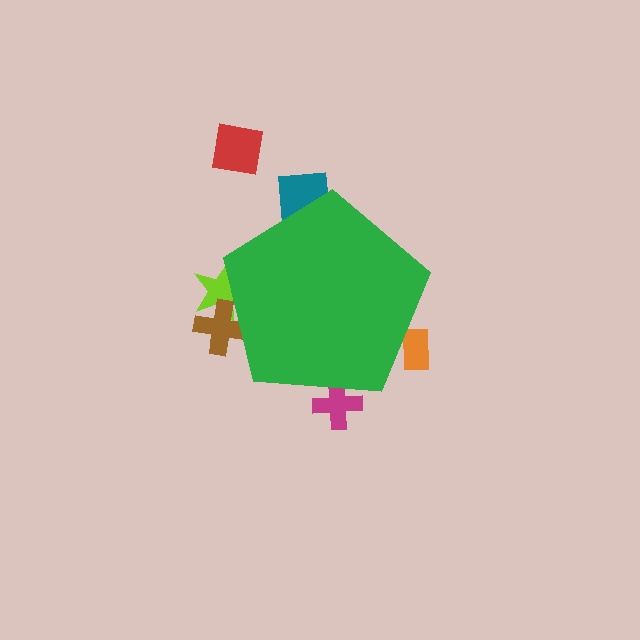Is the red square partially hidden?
No, the red square is fully visible.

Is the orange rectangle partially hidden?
Yes, the orange rectangle is partially hidden behind the green pentagon.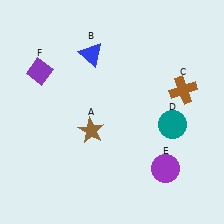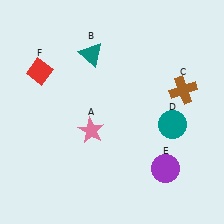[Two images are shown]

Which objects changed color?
A changed from brown to pink. B changed from blue to teal. F changed from purple to red.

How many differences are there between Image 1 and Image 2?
There are 3 differences between the two images.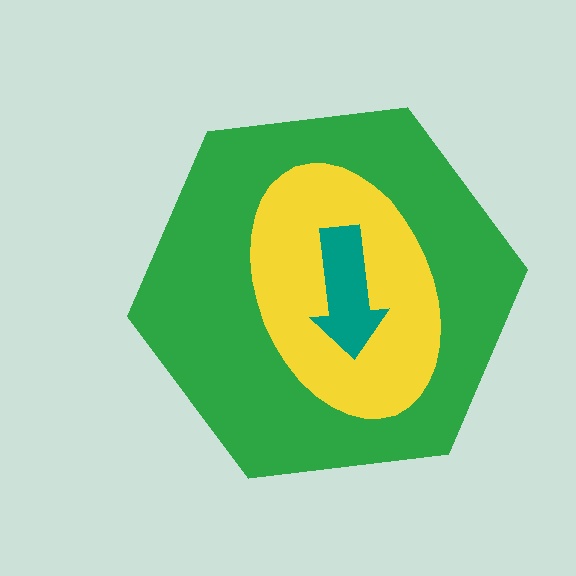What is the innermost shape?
The teal arrow.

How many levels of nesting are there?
3.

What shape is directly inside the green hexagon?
The yellow ellipse.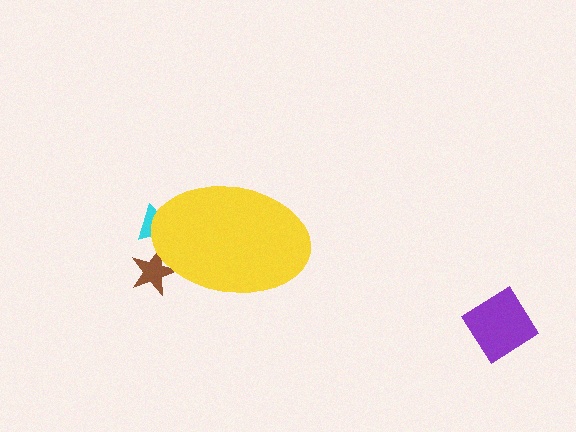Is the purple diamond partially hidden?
No, the purple diamond is fully visible.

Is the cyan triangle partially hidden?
Yes, the cyan triangle is partially hidden behind the yellow ellipse.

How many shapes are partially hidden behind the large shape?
2 shapes are partially hidden.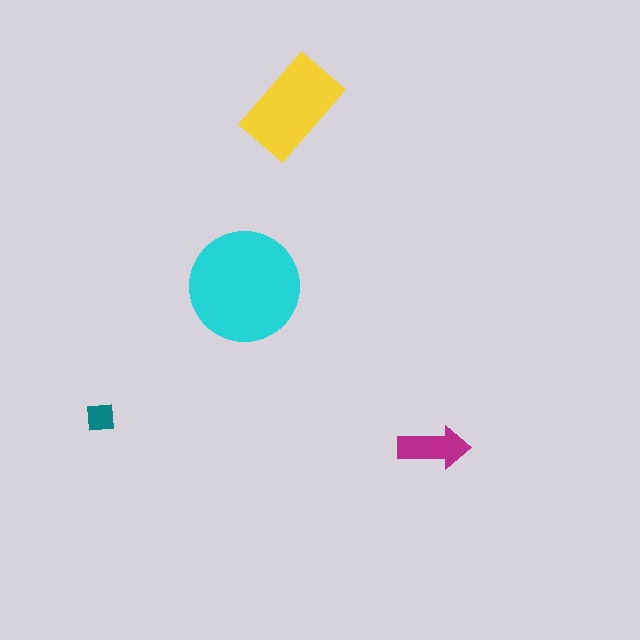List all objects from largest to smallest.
The cyan circle, the yellow rectangle, the magenta arrow, the teal square.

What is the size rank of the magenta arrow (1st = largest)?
3rd.